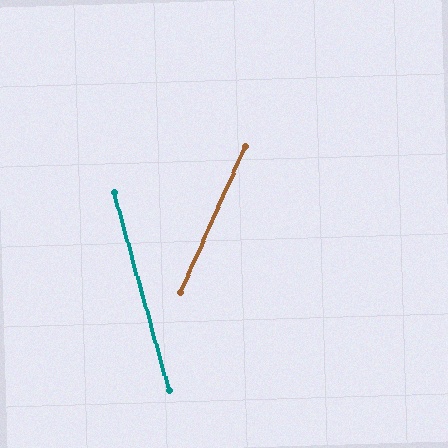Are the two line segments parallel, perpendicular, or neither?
Neither parallel nor perpendicular — they differ by about 40°.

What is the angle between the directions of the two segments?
Approximately 40 degrees.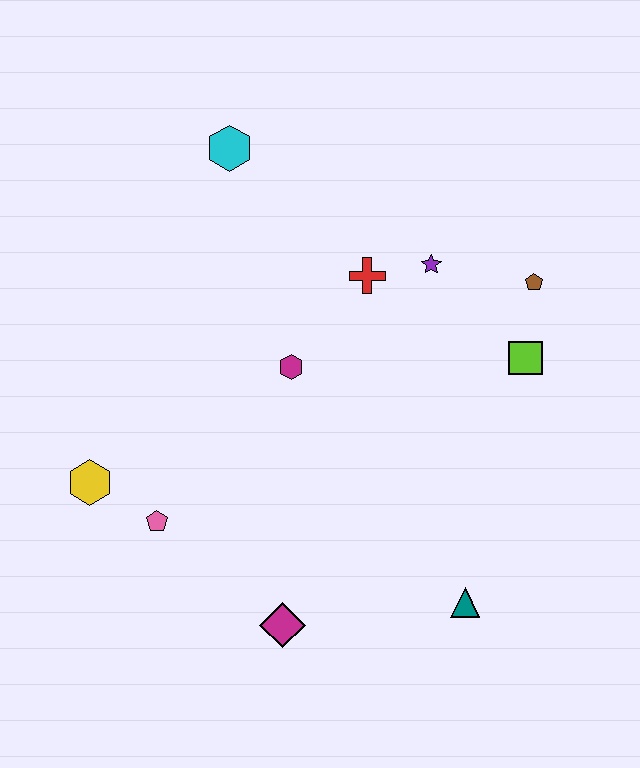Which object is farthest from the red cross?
The magenta diamond is farthest from the red cross.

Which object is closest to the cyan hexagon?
The red cross is closest to the cyan hexagon.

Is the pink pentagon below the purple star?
Yes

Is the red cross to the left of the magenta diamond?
No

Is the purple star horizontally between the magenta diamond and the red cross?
No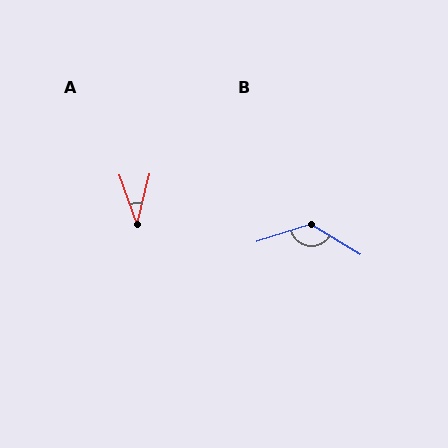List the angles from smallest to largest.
A (34°), B (131°).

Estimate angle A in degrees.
Approximately 34 degrees.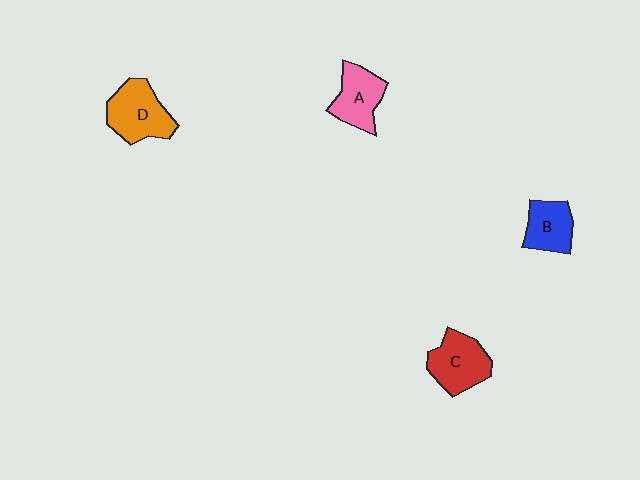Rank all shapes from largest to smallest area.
From largest to smallest: D (orange), C (red), A (pink), B (blue).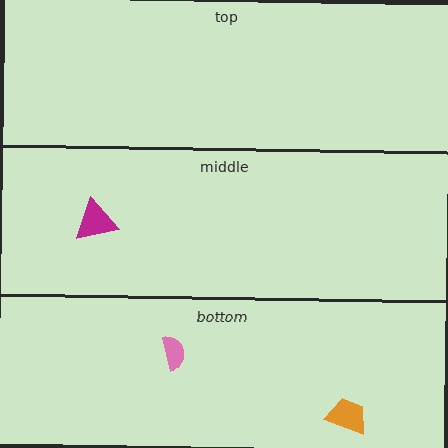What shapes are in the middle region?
The magenta triangle.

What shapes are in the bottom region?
The orange trapezoid, the pink semicircle.